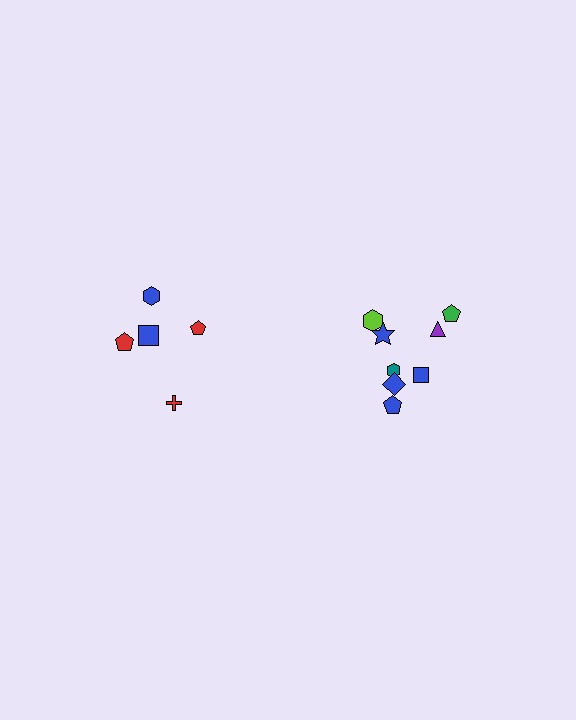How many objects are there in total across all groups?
There are 13 objects.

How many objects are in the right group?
There are 8 objects.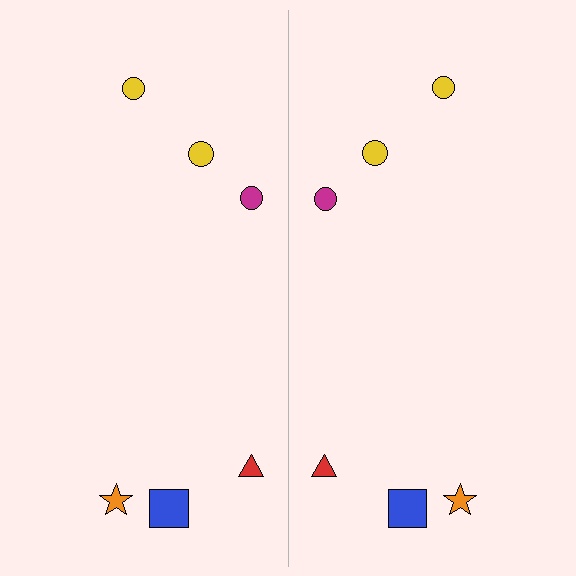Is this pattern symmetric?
Yes, this pattern has bilateral (reflection) symmetry.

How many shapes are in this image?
There are 12 shapes in this image.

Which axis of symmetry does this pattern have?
The pattern has a vertical axis of symmetry running through the center of the image.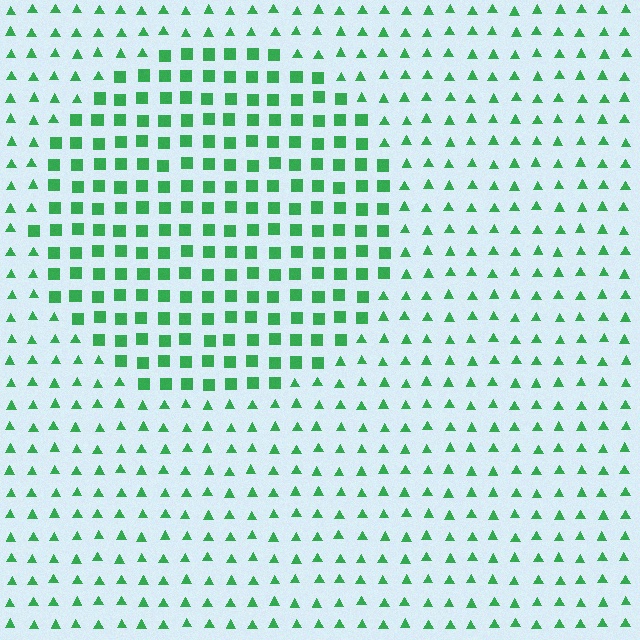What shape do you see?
I see a circle.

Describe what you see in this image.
The image is filled with small green elements arranged in a uniform grid. A circle-shaped region contains squares, while the surrounding area contains triangles. The boundary is defined purely by the change in element shape.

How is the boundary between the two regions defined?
The boundary is defined by a change in element shape: squares inside vs. triangles outside. All elements share the same color and spacing.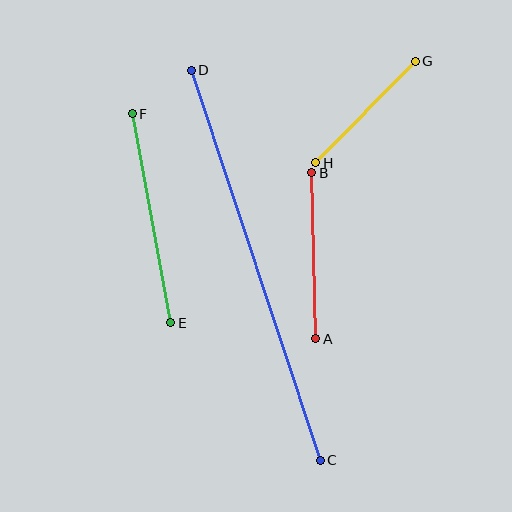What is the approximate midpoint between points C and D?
The midpoint is at approximately (256, 265) pixels.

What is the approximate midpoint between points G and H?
The midpoint is at approximately (365, 112) pixels.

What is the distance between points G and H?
The distance is approximately 142 pixels.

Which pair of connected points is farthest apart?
Points C and D are farthest apart.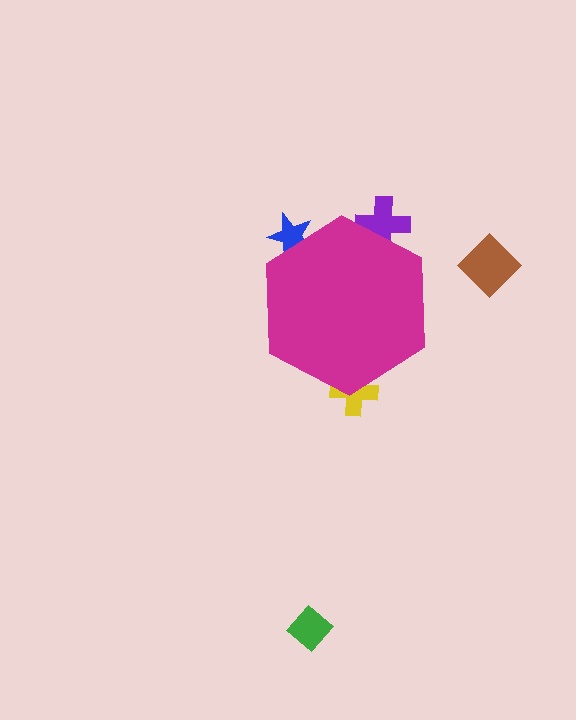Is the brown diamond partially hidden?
No, the brown diamond is fully visible.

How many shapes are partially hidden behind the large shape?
3 shapes are partially hidden.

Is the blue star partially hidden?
Yes, the blue star is partially hidden behind the magenta hexagon.